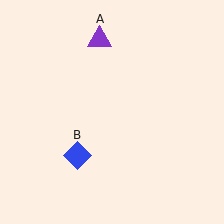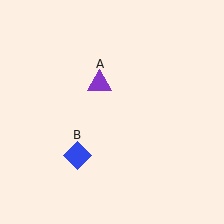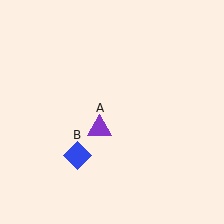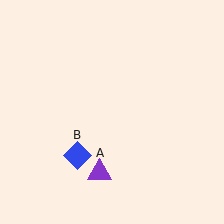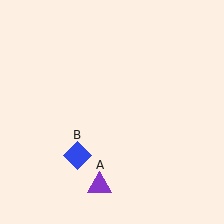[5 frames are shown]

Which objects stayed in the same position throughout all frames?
Blue diamond (object B) remained stationary.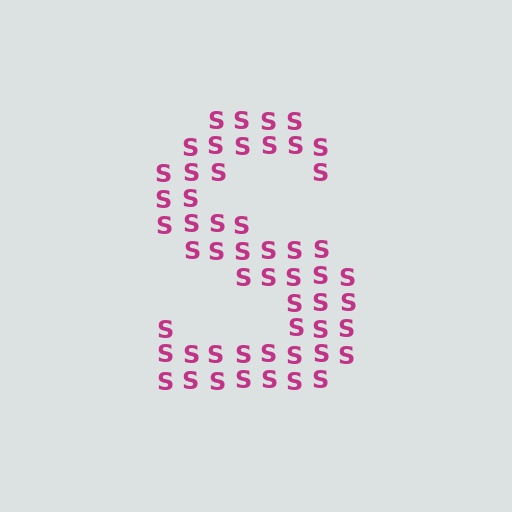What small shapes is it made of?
It is made of small letter S's.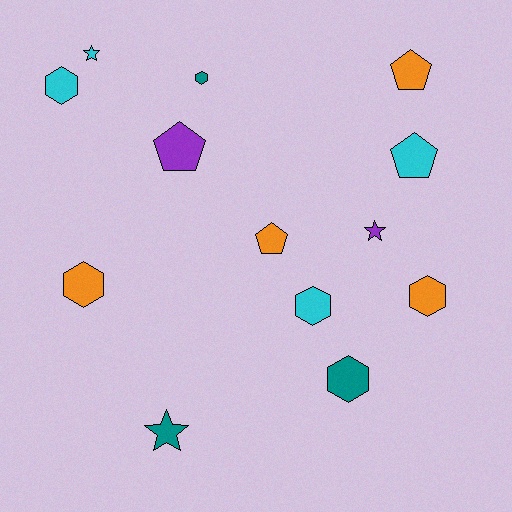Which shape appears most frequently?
Hexagon, with 6 objects.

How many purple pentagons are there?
There is 1 purple pentagon.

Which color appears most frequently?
Cyan, with 4 objects.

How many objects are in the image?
There are 13 objects.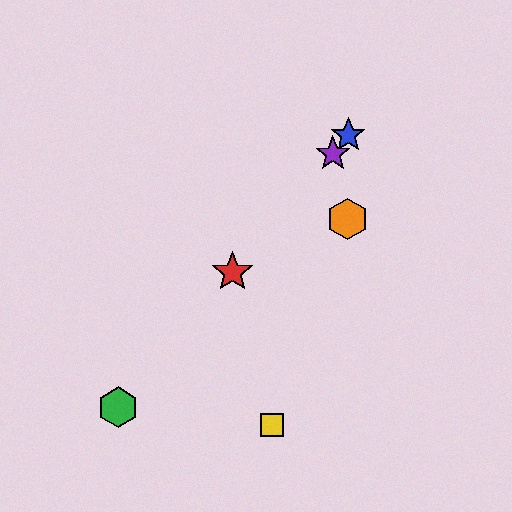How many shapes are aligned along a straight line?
4 shapes (the red star, the blue star, the green hexagon, the purple star) are aligned along a straight line.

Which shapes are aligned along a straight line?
The red star, the blue star, the green hexagon, the purple star are aligned along a straight line.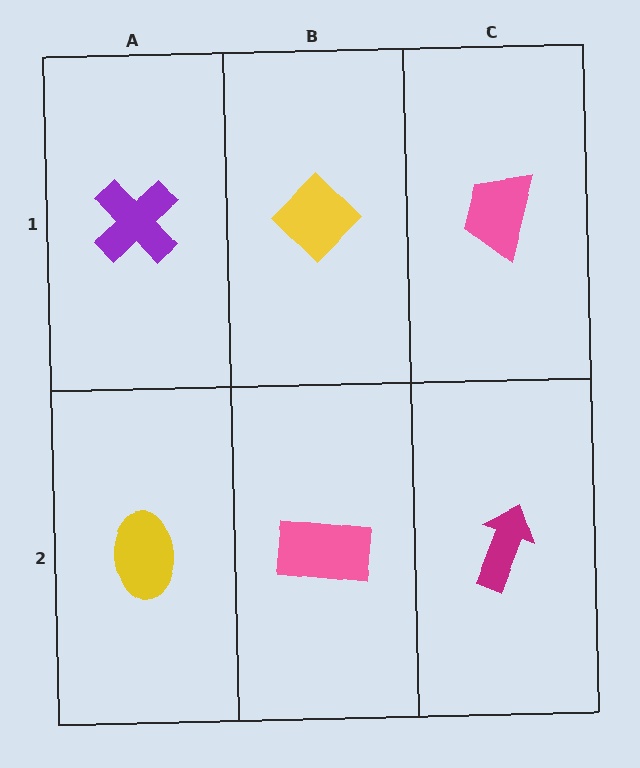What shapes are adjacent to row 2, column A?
A purple cross (row 1, column A), a pink rectangle (row 2, column B).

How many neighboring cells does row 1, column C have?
2.